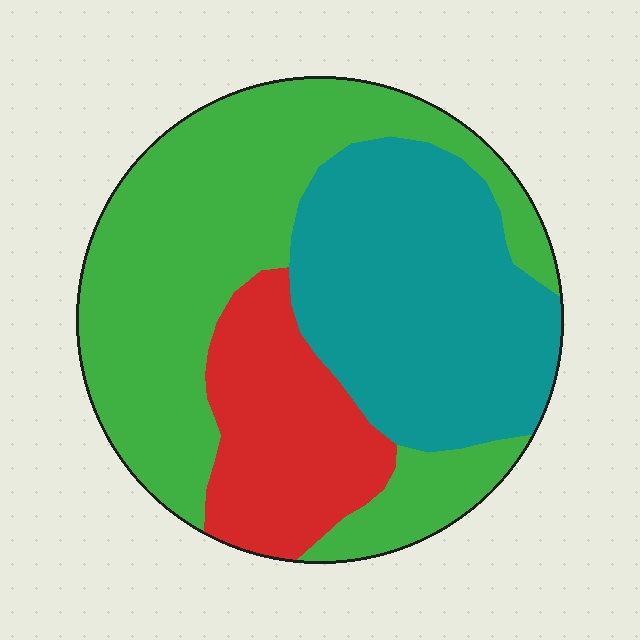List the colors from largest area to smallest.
From largest to smallest: green, teal, red.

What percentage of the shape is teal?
Teal covers roughly 35% of the shape.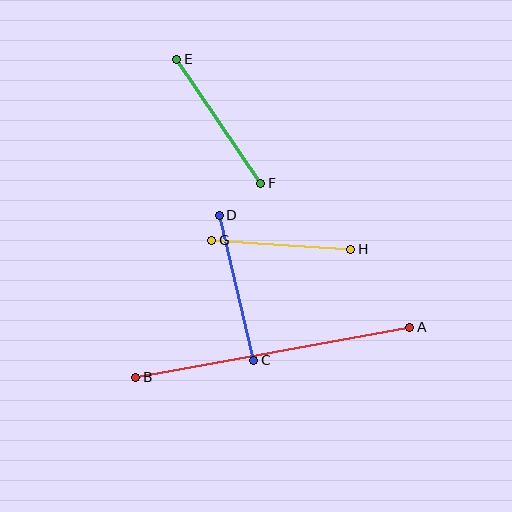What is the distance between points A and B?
The distance is approximately 278 pixels.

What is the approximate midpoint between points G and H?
The midpoint is at approximately (281, 245) pixels.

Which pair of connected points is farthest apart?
Points A and B are farthest apart.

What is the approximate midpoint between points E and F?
The midpoint is at approximately (219, 121) pixels.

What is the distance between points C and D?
The distance is approximately 149 pixels.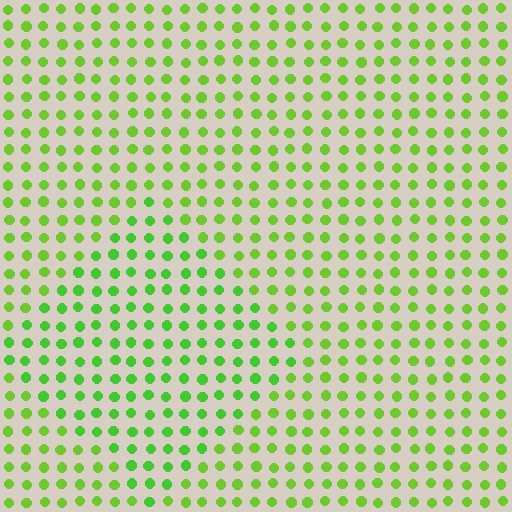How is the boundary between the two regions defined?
The boundary is defined purely by a slight shift in hue (about 17 degrees). Spacing, size, and orientation are identical on both sides.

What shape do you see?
I see a diamond.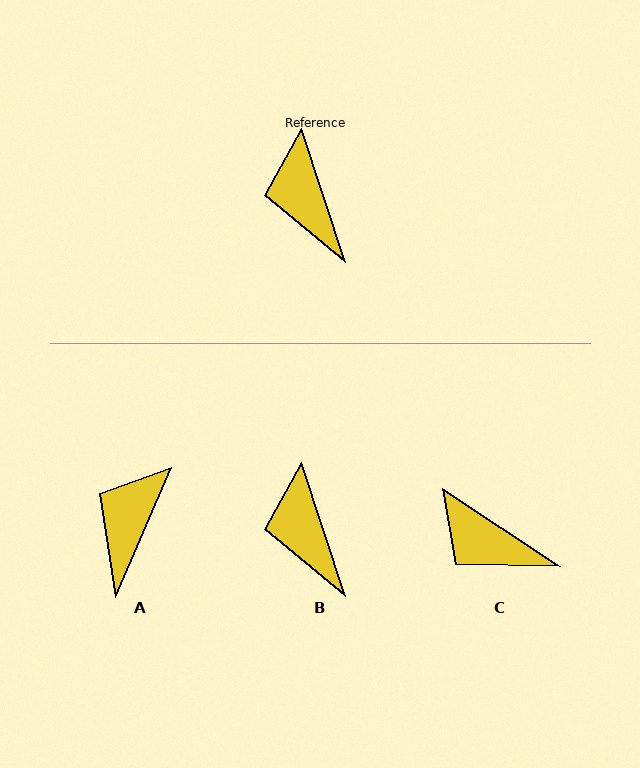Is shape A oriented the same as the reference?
No, it is off by about 42 degrees.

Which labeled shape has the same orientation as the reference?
B.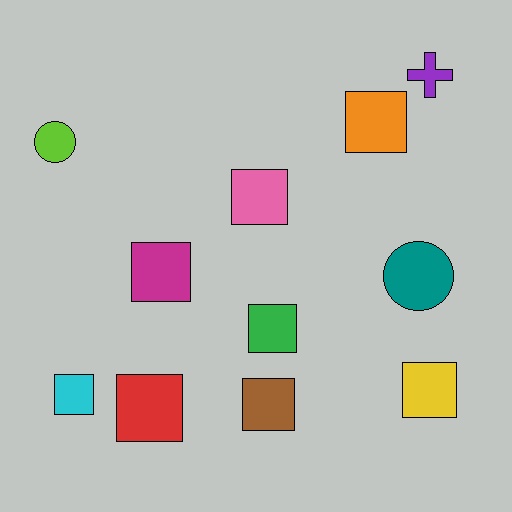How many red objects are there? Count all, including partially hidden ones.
There is 1 red object.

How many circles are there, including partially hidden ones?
There are 2 circles.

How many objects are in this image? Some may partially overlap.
There are 11 objects.